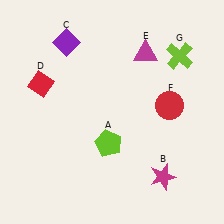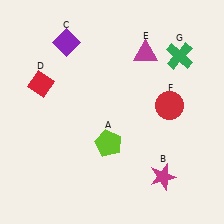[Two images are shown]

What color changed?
The cross (G) changed from lime in Image 1 to green in Image 2.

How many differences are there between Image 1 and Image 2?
There is 1 difference between the two images.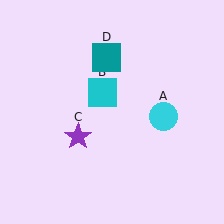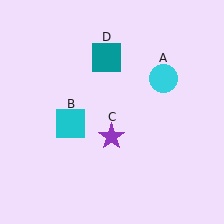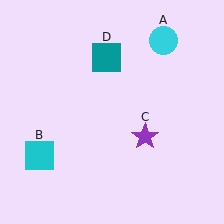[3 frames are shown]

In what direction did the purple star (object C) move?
The purple star (object C) moved right.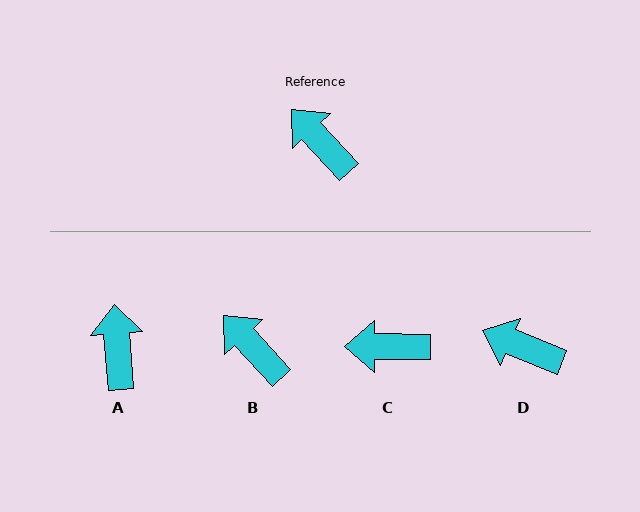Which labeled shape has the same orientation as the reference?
B.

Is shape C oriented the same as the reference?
No, it is off by about 47 degrees.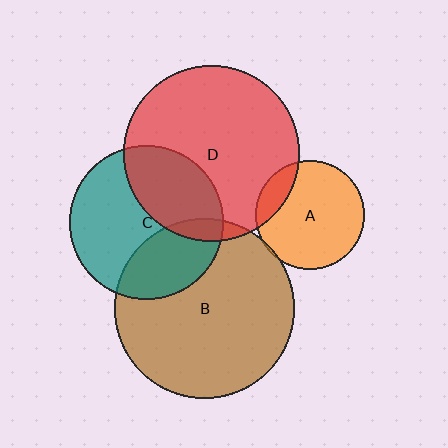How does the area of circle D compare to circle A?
Approximately 2.7 times.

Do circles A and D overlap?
Yes.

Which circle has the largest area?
Circle B (brown).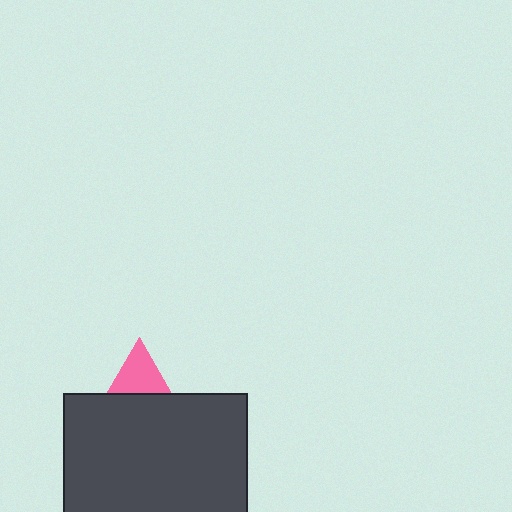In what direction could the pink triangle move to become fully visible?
The pink triangle could move up. That would shift it out from behind the dark gray rectangle entirely.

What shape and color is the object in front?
The object in front is a dark gray rectangle.